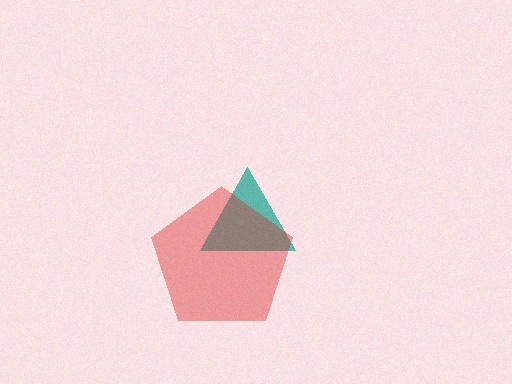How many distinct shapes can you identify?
There are 2 distinct shapes: a teal triangle, a red pentagon.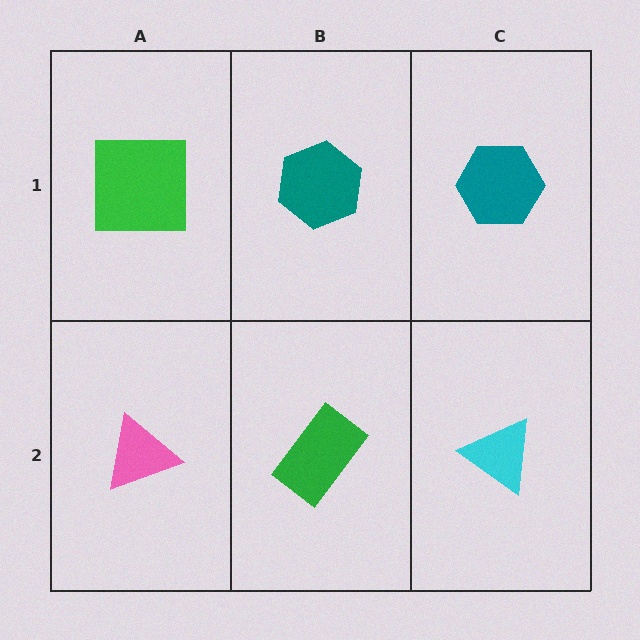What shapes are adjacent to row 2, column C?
A teal hexagon (row 1, column C), a green rectangle (row 2, column B).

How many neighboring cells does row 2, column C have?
2.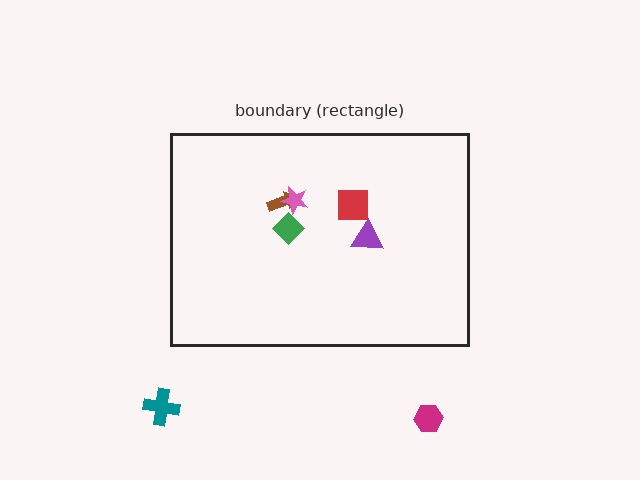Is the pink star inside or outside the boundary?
Inside.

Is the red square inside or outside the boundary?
Inside.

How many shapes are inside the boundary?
5 inside, 2 outside.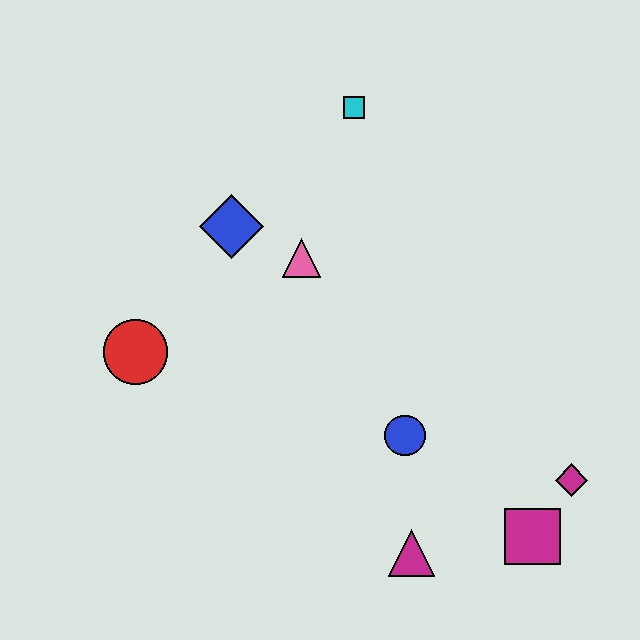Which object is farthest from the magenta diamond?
The red circle is farthest from the magenta diamond.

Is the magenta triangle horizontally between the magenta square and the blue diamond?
Yes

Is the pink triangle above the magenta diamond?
Yes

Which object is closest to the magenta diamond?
The magenta square is closest to the magenta diamond.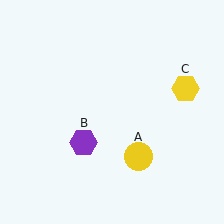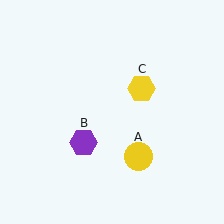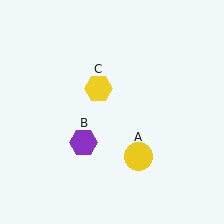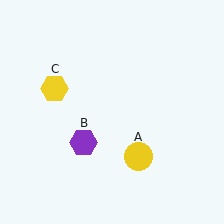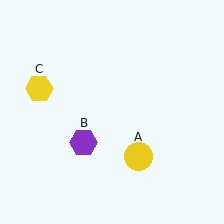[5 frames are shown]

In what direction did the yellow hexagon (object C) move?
The yellow hexagon (object C) moved left.